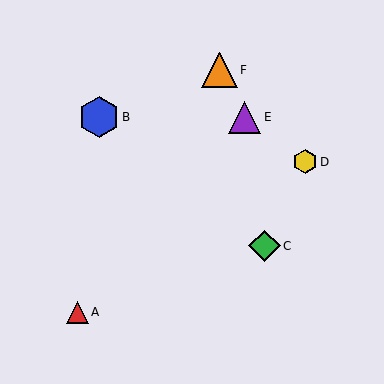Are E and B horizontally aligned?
Yes, both are at y≈117.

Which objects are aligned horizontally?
Objects B, E are aligned horizontally.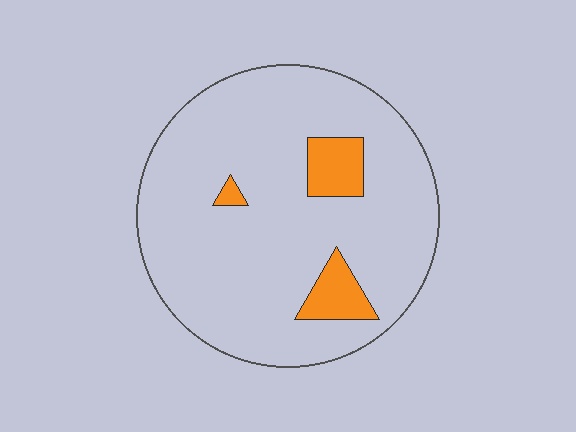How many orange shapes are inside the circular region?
3.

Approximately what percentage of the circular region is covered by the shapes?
Approximately 10%.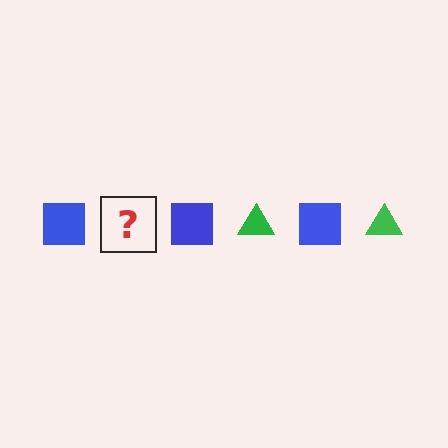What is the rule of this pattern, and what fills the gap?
The rule is that the pattern alternates between blue square and green triangle. The gap should be filled with a green triangle.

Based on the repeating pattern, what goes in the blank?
The blank should be a green triangle.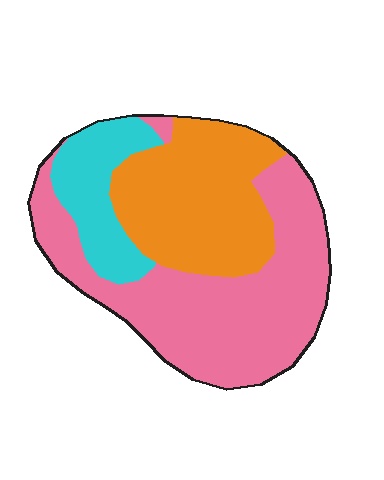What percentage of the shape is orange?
Orange takes up about one third (1/3) of the shape.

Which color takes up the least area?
Cyan, at roughly 15%.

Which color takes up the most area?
Pink, at roughly 50%.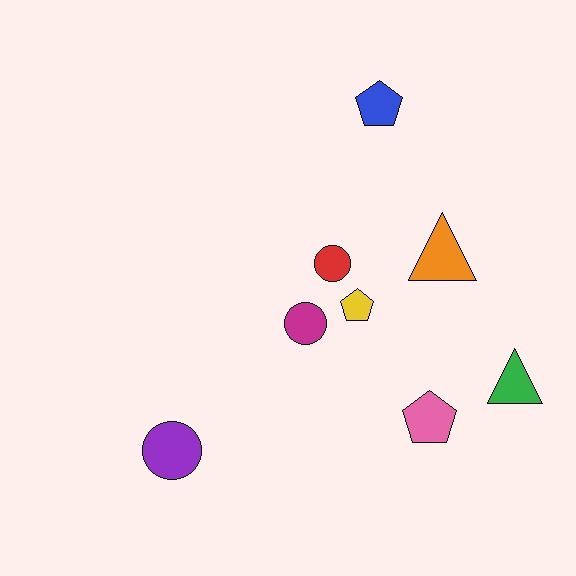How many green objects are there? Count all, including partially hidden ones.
There is 1 green object.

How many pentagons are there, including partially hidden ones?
There are 3 pentagons.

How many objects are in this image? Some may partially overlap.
There are 8 objects.